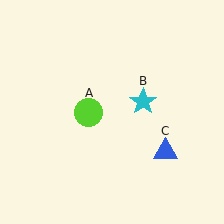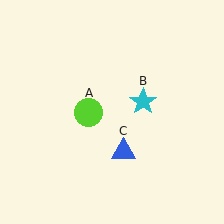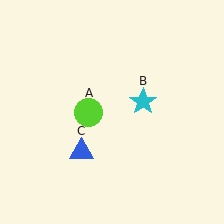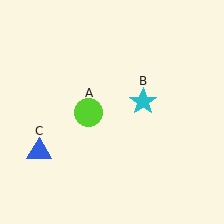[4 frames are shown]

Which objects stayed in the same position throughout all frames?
Lime circle (object A) and cyan star (object B) remained stationary.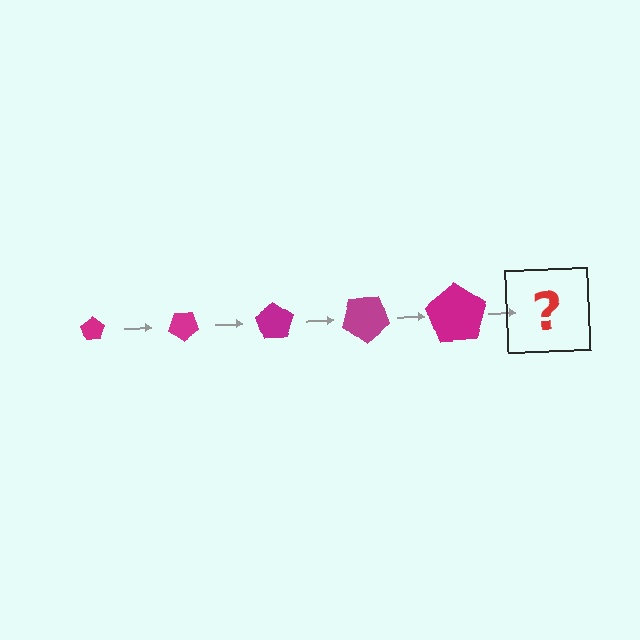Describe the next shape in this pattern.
It should be a pentagon, larger than the previous one and rotated 175 degrees from the start.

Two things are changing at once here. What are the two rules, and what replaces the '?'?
The two rules are that the pentagon grows larger each step and it rotates 35 degrees each step. The '?' should be a pentagon, larger than the previous one and rotated 175 degrees from the start.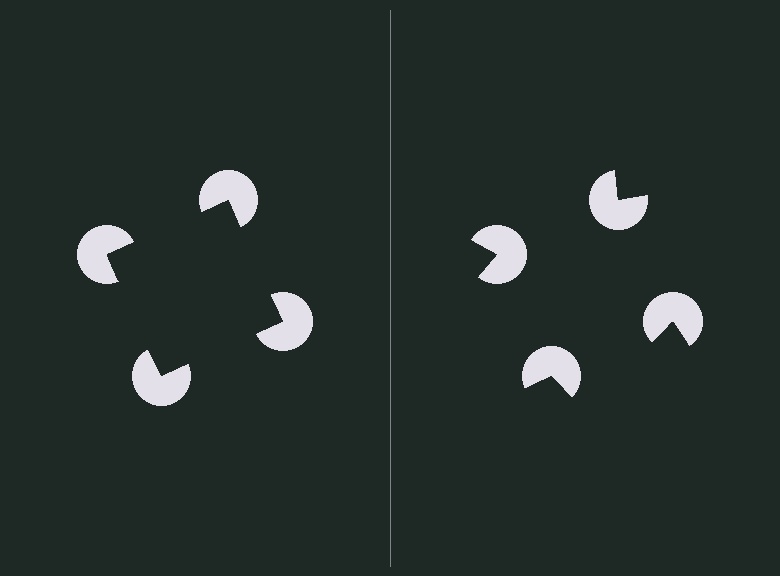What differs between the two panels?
The pac-man discs are positioned identically on both sides; only the wedge orientations differ. On the left they align to a square; on the right they are misaligned.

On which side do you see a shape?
An illusory square appears on the left side. On the right side the wedge cuts are rotated, so no coherent shape forms.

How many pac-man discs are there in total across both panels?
8 — 4 on each side.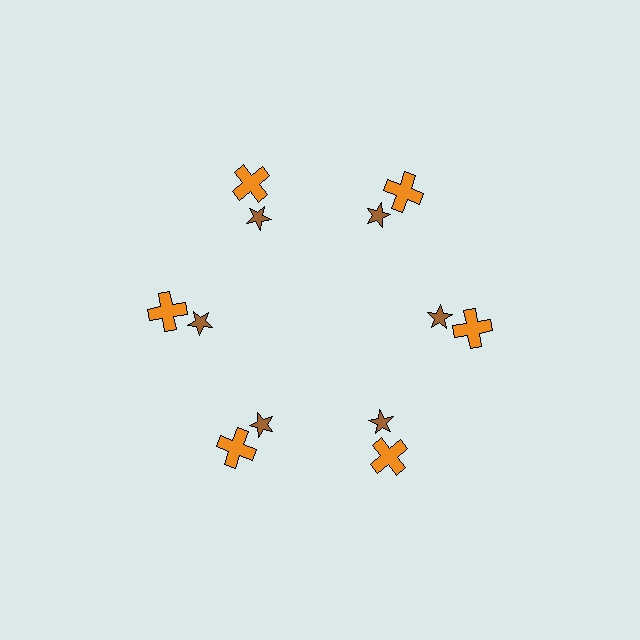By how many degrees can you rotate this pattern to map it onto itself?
The pattern maps onto itself every 60 degrees of rotation.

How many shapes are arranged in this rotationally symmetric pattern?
There are 12 shapes, arranged in 6 groups of 2.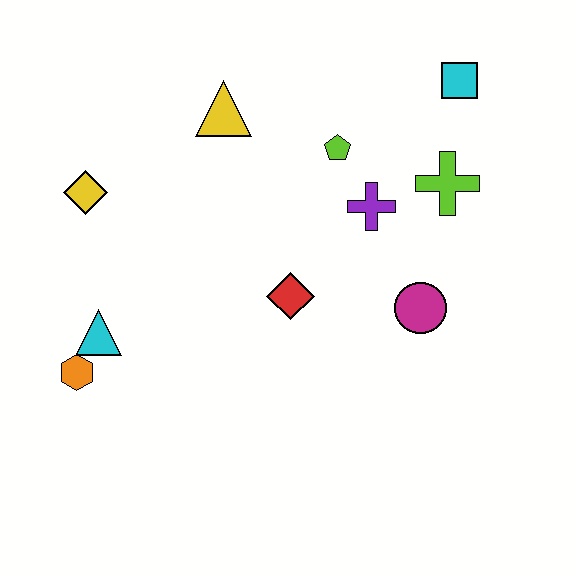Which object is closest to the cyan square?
The lime cross is closest to the cyan square.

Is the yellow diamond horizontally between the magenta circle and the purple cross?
No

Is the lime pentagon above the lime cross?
Yes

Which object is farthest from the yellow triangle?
The orange hexagon is farthest from the yellow triangle.